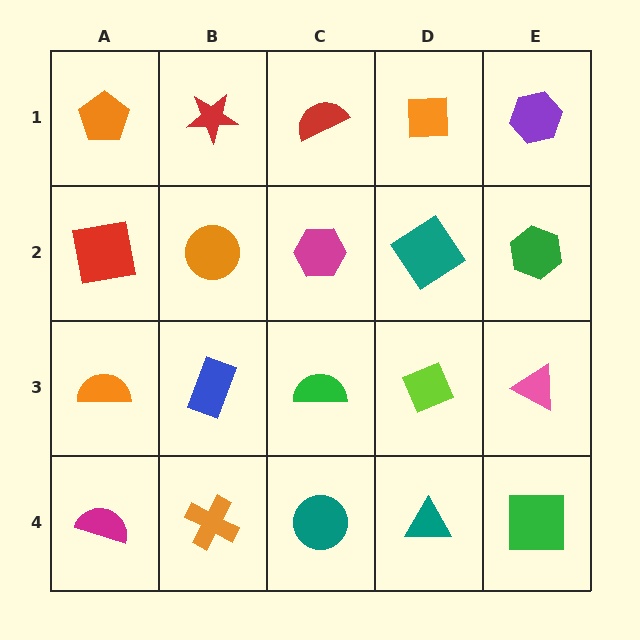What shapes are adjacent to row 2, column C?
A red semicircle (row 1, column C), a green semicircle (row 3, column C), an orange circle (row 2, column B), a teal diamond (row 2, column D).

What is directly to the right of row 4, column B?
A teal circle.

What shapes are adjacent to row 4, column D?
A lime diamond (row 3, column D), a teal circle (row 4, column C), a green square (row 4, column E).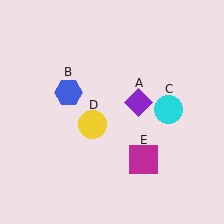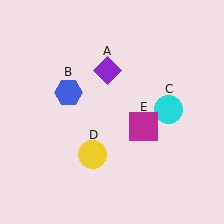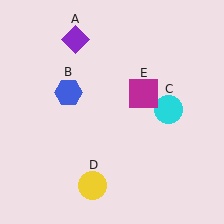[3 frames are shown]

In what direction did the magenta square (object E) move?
The magenta square (object E) moved up.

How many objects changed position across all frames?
3 objects changed position: purple diamond (object A), yellow circle (object D), magenta square (object E).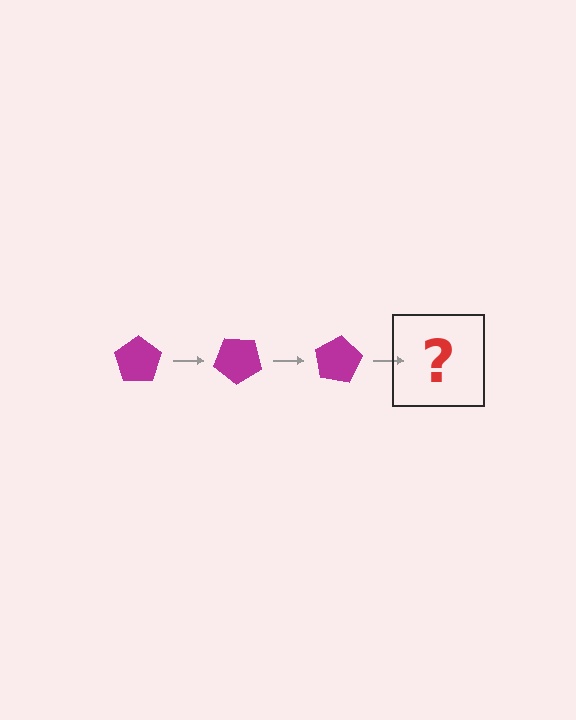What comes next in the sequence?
The next element should be a magenta pentagon rotated 120 degrees.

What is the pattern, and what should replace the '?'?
The pattern is that the pentagon rotates 40 degrees each step. The '?' should be a magenta pentagon rotated 120 degrees.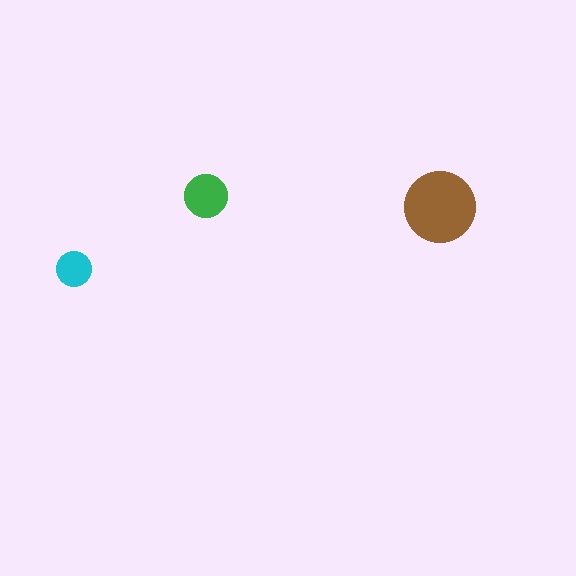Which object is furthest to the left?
The cyan circle is leftmost.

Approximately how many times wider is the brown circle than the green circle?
About 1.5 times wider.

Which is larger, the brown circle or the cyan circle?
The brown one.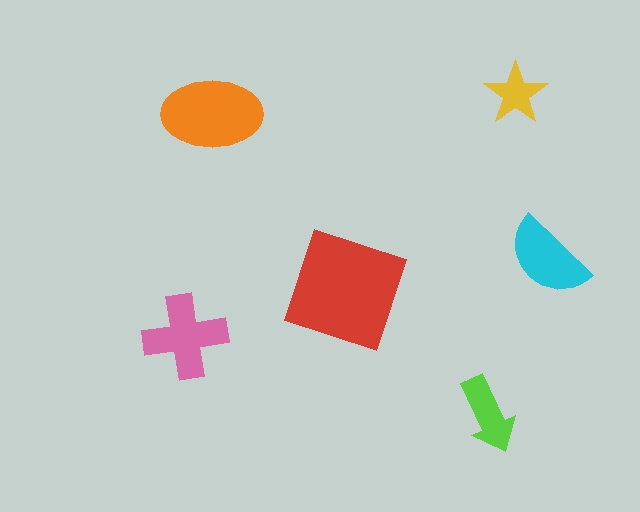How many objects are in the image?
There are 6 objects in the image.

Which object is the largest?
The red square.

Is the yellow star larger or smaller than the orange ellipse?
Smaller.